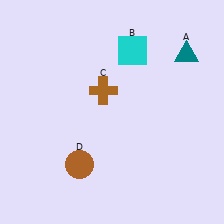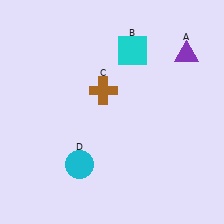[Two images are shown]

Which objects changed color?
A changed from teal to purple. D changed from brown to cyan.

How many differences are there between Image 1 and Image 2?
There are 2 differences between the two images.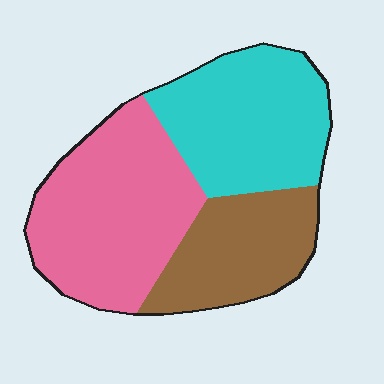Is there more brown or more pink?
Pink.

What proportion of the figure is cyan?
Cyan covers around 35% of the figure.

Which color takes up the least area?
Brown, at roughly 25%.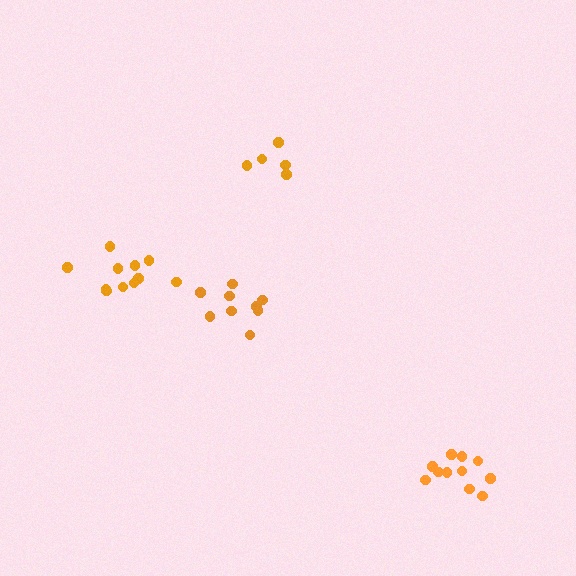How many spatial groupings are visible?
There are 4 spatial groupings.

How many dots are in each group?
Group 1: 9 dots, Group 2: 5 dots, Group 3: 11 dots, Group 4: 11 dots (36 total).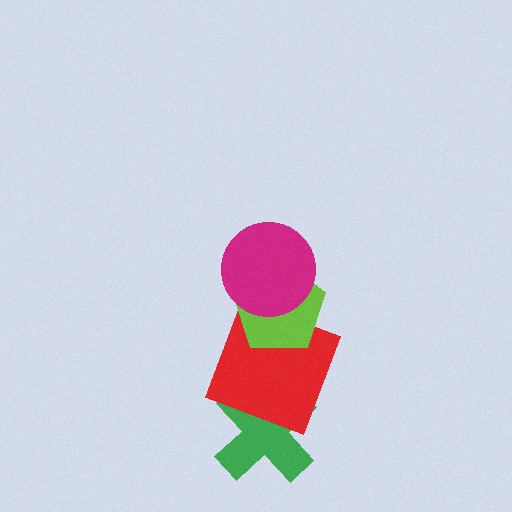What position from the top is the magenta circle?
The magenta circle is 1st from the top.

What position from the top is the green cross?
The green cross is 4th from the top.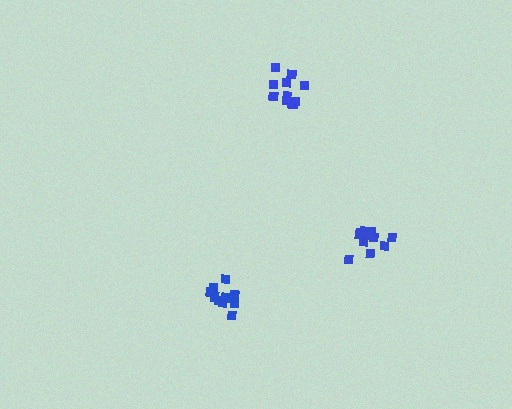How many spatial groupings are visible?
There are 3 spatial groupings.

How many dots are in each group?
Group 1: 12 dots, Group 2: 12 dots, Group 3: 11 dots (35 total).